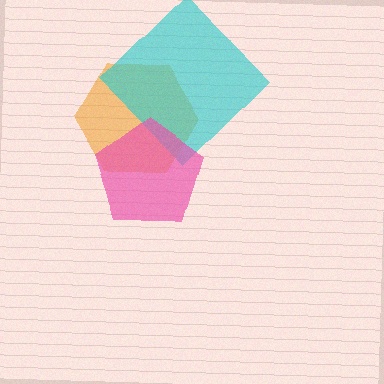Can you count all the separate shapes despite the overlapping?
Yes, there are 3 separate shapes.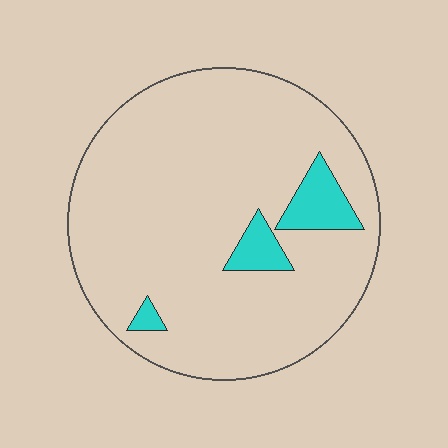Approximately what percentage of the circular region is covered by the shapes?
Approximately 10%.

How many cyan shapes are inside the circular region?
3.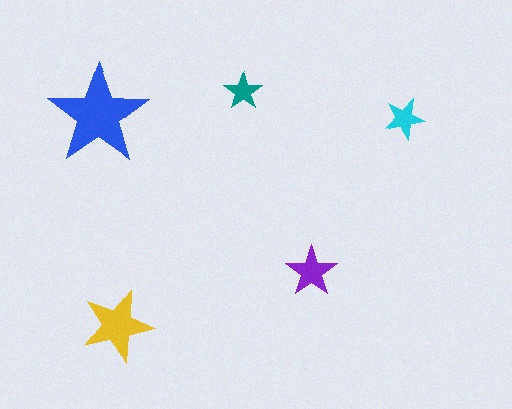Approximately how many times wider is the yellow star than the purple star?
About 1.5 times wider.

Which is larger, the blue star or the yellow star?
The blue one.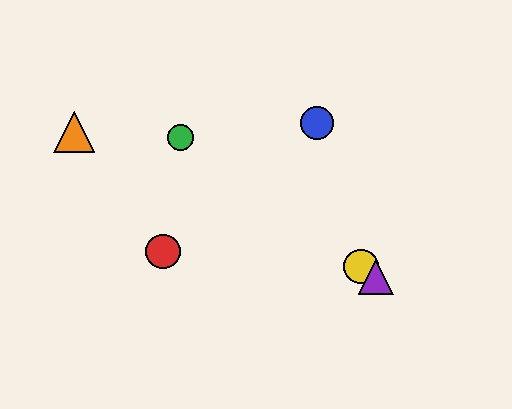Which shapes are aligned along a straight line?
The green circle, the yellow circle, the purple triangle are aligned along a straight line.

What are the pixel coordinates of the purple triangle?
The purple triangle is at (376, 277).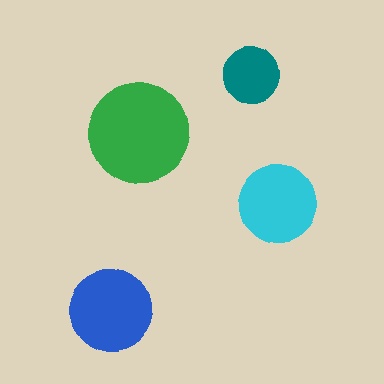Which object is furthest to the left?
The blue circle is leftmost.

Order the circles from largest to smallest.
the green one, the blue one, the cyan one, the teal one.